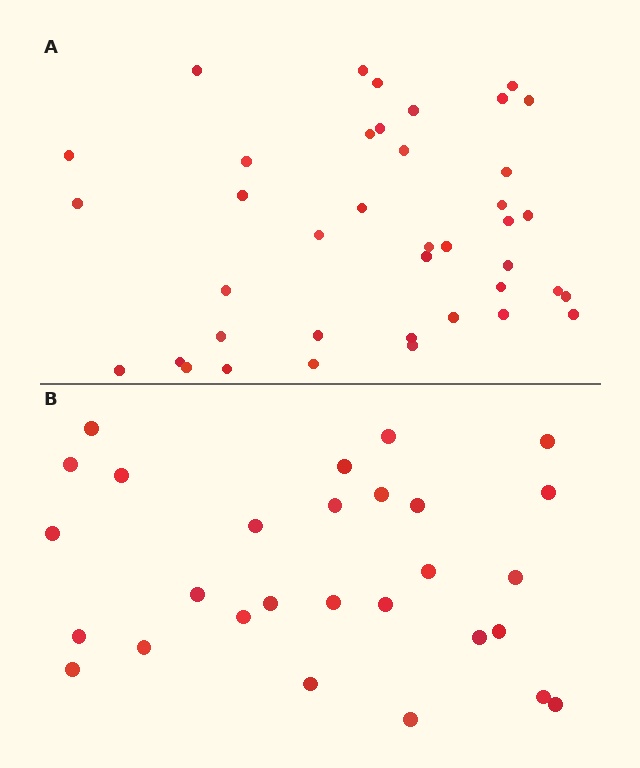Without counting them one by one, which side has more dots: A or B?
Region A (the top region) has more dots.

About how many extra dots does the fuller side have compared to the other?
Region A has roughly 12 or so more dots than region B.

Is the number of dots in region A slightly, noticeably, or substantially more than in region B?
Region A has noticeably more, but not dramatically so. The ratio is roughly 1.4 to 1.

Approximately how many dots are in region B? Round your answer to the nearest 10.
About 30 dots. (The exact count is 28, which rounds to 30.)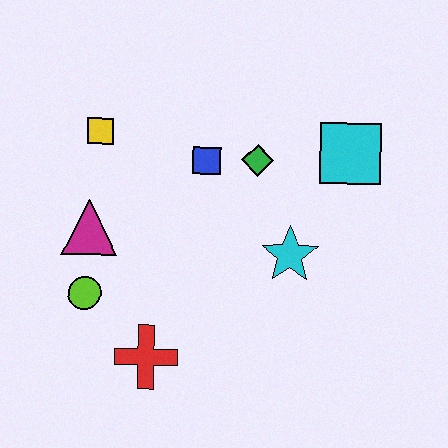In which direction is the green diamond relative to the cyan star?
The green diamond is above the cyan star.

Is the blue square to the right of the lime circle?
Yes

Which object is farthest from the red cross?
The cyan square is farthest from the red cross.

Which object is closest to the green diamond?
The blue square is closest to the green diamond.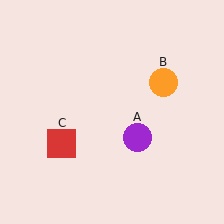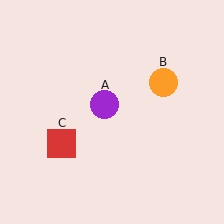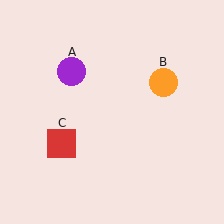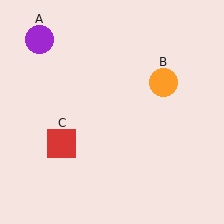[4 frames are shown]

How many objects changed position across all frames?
1 object changed position: purple circle (object A).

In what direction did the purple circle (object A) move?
The purple circle (object A) moved up and to the left.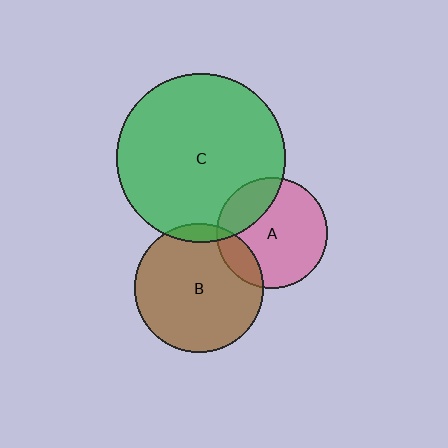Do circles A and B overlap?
Yes.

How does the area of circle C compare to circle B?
Approximately 1.7 times.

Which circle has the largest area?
Circle C (green).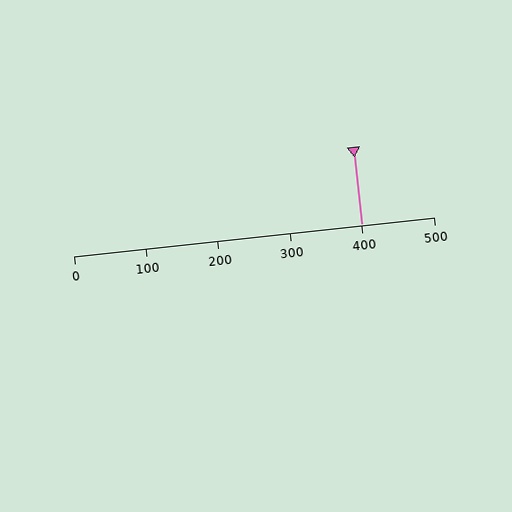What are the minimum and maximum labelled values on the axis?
The axis runs from 0 to 500.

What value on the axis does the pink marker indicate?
The marker indicates approximately 400.